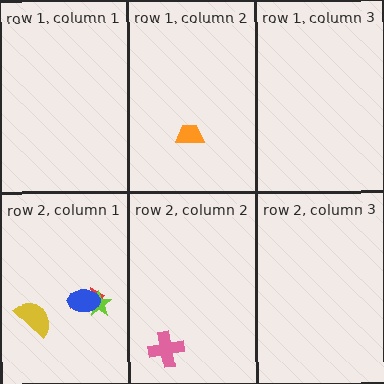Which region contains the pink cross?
The row 2, column 2 region.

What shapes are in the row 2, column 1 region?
The yellow semicircle, the red arrow, the lime star, the blue ellipse.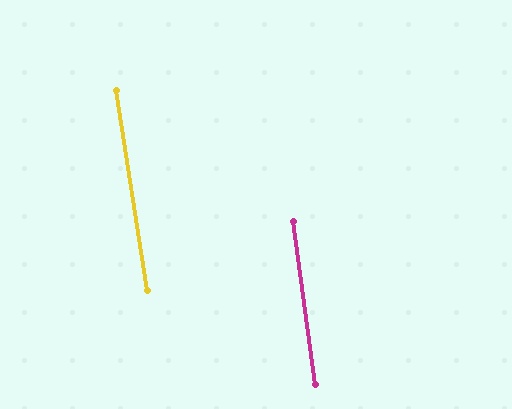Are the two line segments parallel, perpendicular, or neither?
Parallel — their directions differ by only 1.5°.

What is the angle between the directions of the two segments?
Approximately 1 degree.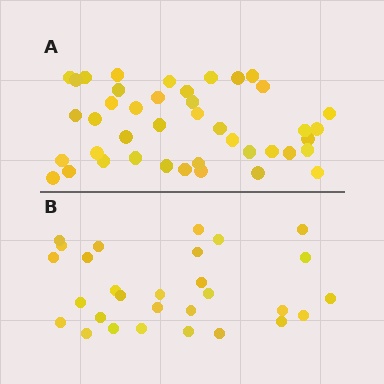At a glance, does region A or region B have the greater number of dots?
Region A (the top region) has more dots.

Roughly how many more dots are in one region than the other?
Region A has approximately 15 more dots than region B.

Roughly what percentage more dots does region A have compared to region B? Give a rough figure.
About 45% more.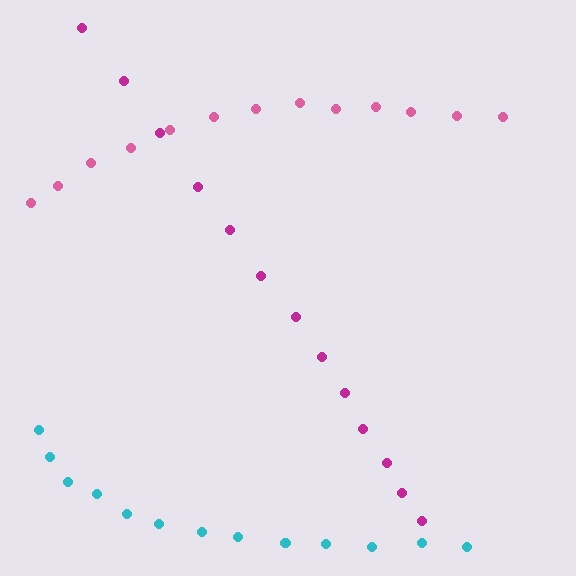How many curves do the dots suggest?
There are 3 distinct paths.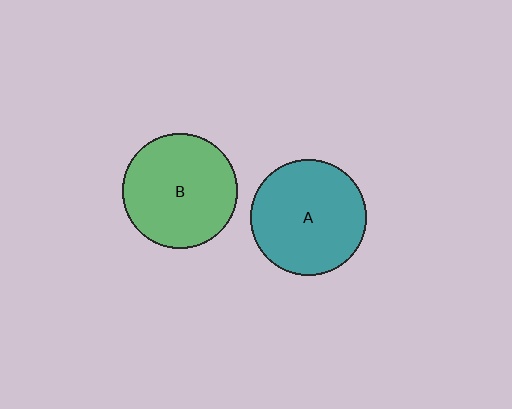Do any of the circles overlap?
No, none of the circles overlap.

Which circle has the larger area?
Circle A (teal).